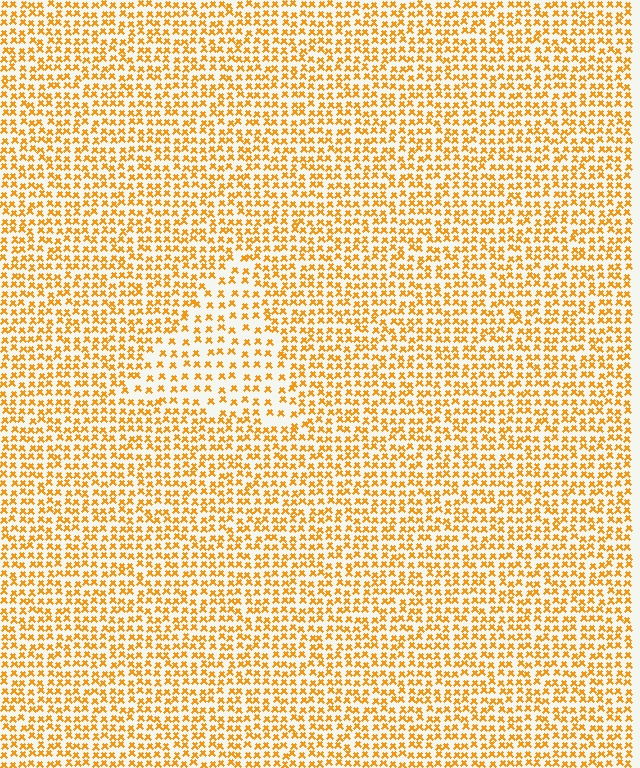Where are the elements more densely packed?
The elements are more densely packed outside the triangle boundary.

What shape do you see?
I see a triangle.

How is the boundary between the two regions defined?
The boundary is defined by a change in element density (approximately 1.8x ratio). All elements are the same color, size, and shape.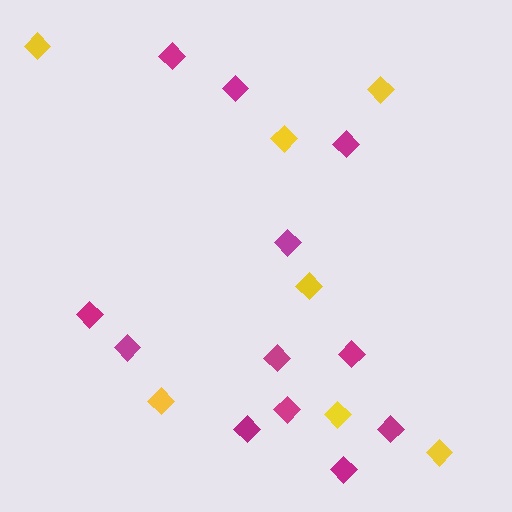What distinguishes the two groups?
There are 2 groups: one group of yellow diamonds (7) and one group of magenta diamonds (12).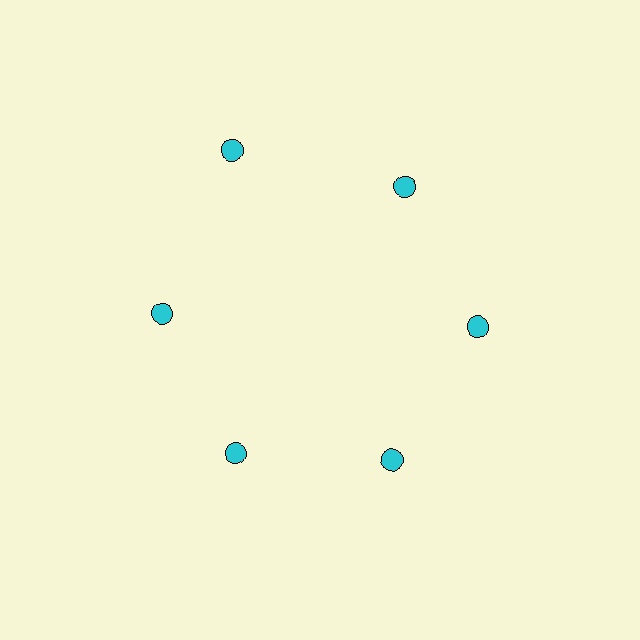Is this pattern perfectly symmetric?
No. The 6 cyan circles are arranged in a ring, but one element near the 11 o'clock position is pushed outward from the center, breaking the 6-fold rotational symmetry.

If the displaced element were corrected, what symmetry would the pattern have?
It would have 6-fold rotational symmetry — the pattern would map onto itself every 60 degrees.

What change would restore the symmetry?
The symmetry would be restored by moving it inward, back onto the ring so that all 6 circles sit at equal angles and equal distance from the center.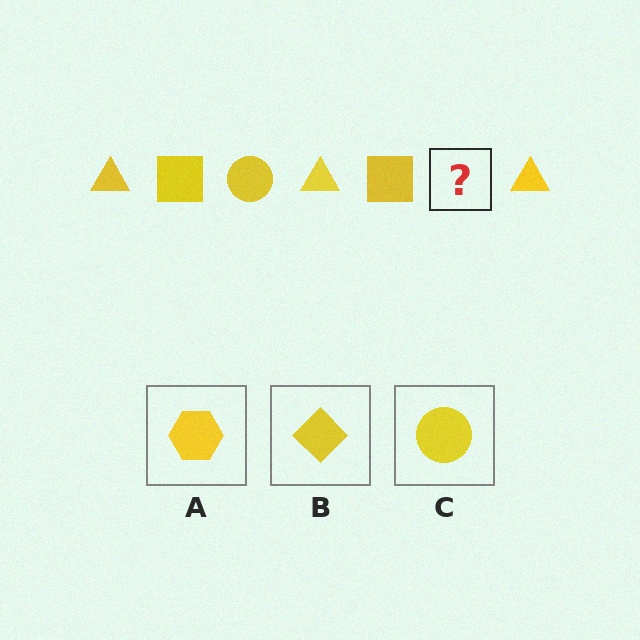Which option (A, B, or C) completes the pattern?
C.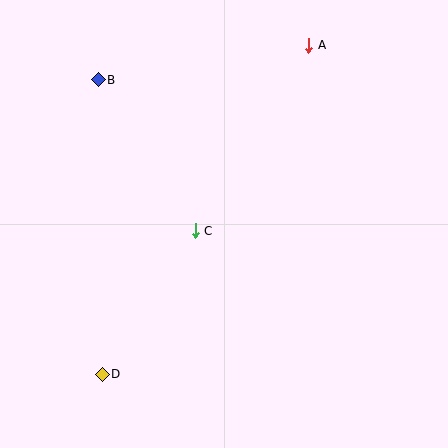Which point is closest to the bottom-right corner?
Point C is closest to the bottom-right corner.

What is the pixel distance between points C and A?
The distance between C and A is 218 pixels.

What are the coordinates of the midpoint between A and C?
The midpoint between A and C is at (252, 138).